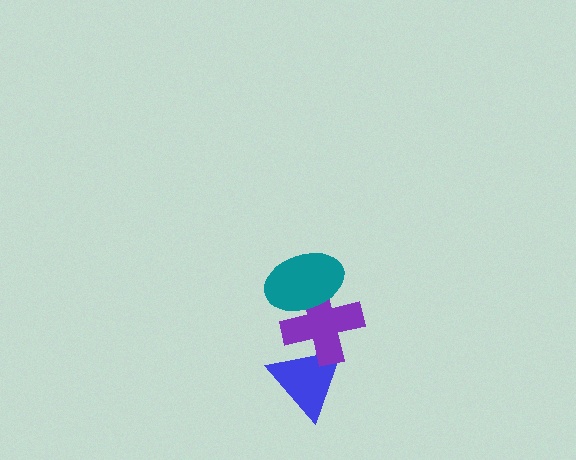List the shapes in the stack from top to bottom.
From top to bottom: the teal ellipse, the purple cross, the blue triangle.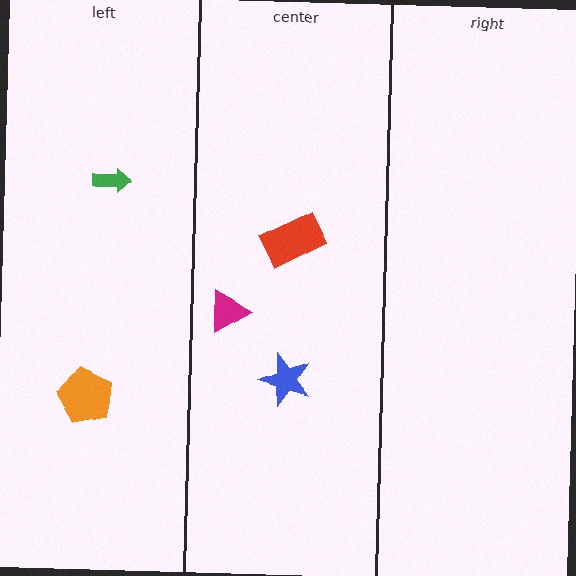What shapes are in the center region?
The magenta triangle, the blue star, the red rectangle.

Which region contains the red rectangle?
The center region.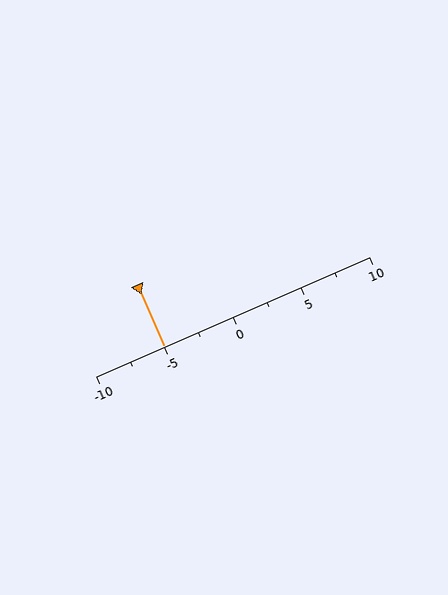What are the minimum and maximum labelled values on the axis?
The axis runs from -10 to 10.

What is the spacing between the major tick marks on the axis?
The major ticks are spaced 5 apart.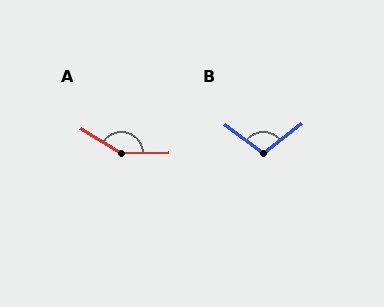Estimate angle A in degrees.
Approximately 148 degrees.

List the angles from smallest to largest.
B (105°), A (148°).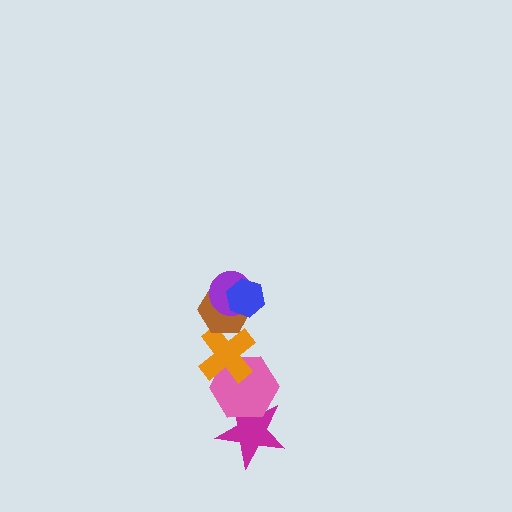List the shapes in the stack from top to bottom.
From top to bottom: the blue hexagon, the purple circle, the brown hexagon, the orange cross, the pink hexagon, the magenta star.